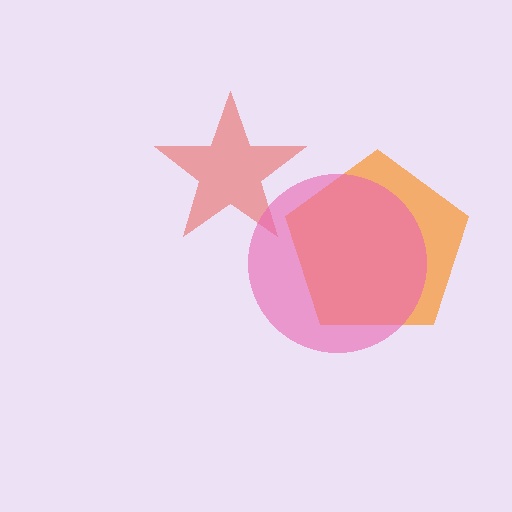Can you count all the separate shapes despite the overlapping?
Yes, there are 3 separate shapes.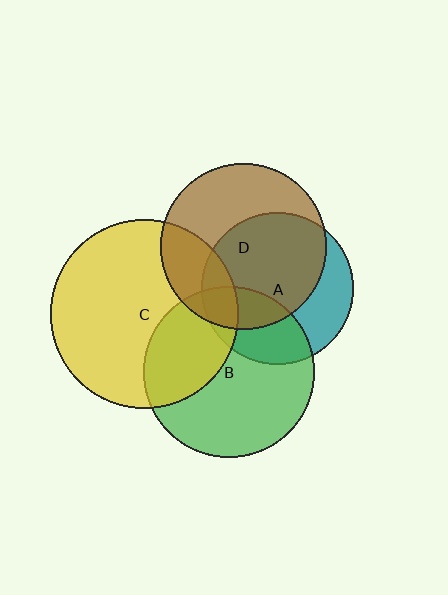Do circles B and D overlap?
Yes.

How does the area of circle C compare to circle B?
Approximately 1.2 times.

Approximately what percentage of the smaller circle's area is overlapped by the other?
Approximately 15%.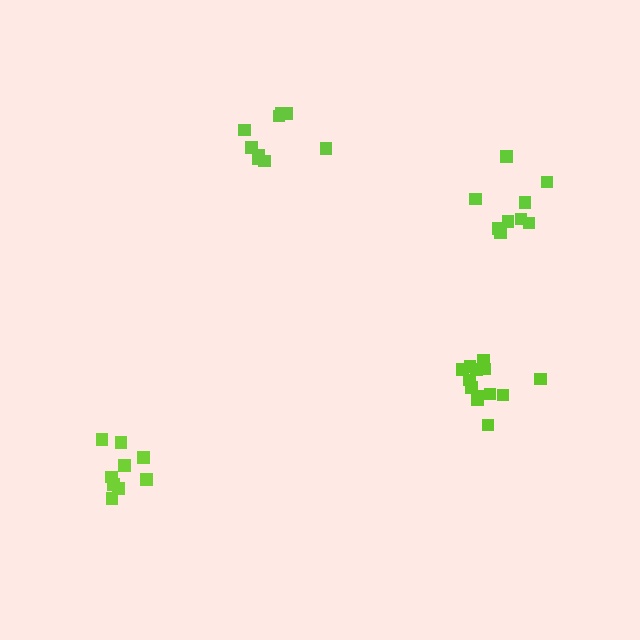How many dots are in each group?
Group 1: 9 dots, Group 2: 9 dots, Group 3: 13 dots, Group 4: 9 dots (40 total).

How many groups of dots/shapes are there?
There are 4 groups.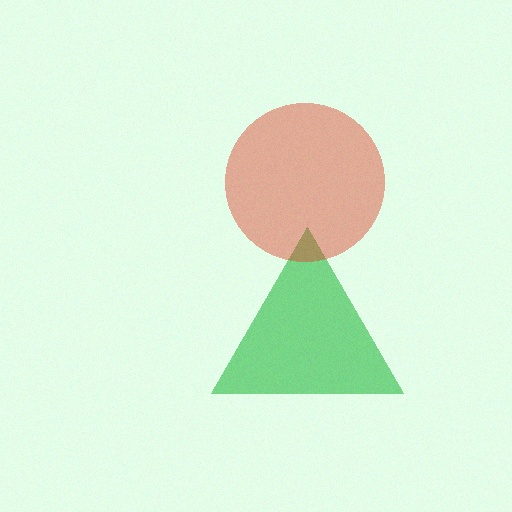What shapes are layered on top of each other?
The layered shapes are: a green triangle, a red circle.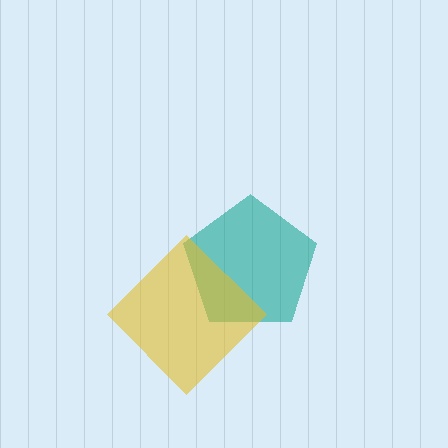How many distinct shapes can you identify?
There are 2 distinct shapes: a teal pentagon, a yellow diamond.